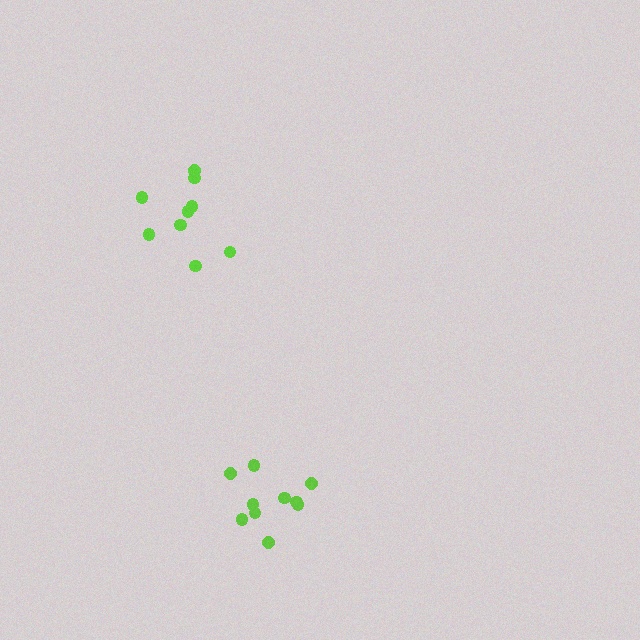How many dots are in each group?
Group 1: 10 dots, Group 2: 9 dots (19 total).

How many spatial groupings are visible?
There are 2 spatial groupings.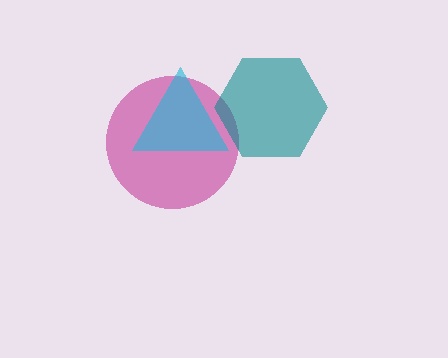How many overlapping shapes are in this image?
There are 3 overlapping shapes in the image.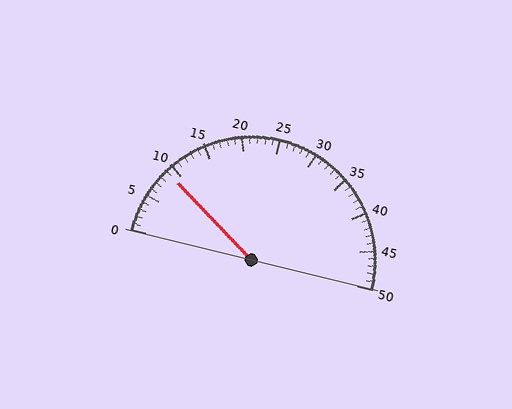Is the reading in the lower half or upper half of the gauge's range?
The reading is in the lower half of the range (0 to 50).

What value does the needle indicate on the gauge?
The needle indicates approximately 9.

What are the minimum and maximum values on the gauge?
The gauge ranges from 0 to 50.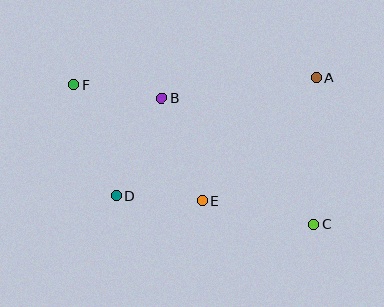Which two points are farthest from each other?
Points C and F are farthest from each other.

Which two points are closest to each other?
Points D and E are closest to each other.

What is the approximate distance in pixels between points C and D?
The distance between C and D is approximately 200 pixels.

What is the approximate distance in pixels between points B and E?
The distance between B and E is approximately 110 pixels.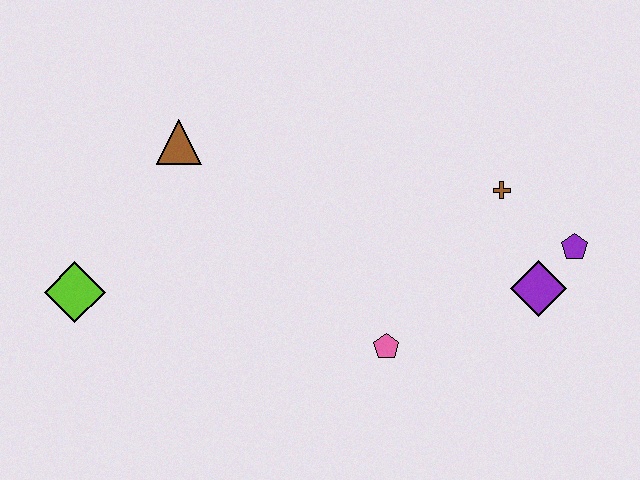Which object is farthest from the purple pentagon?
The lime diamond is farthest from the purple pentagon.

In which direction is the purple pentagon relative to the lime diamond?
The purple pentagon is to the right of the lime diamond.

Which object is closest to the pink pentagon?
The purple diamond is closest to the pink pentagon.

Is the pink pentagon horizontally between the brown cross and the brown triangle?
Yes